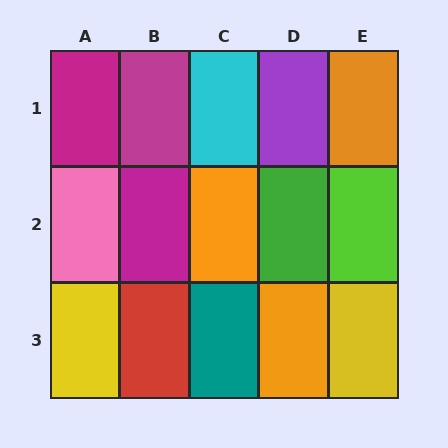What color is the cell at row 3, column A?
Yellow.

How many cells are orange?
3 cells are orange.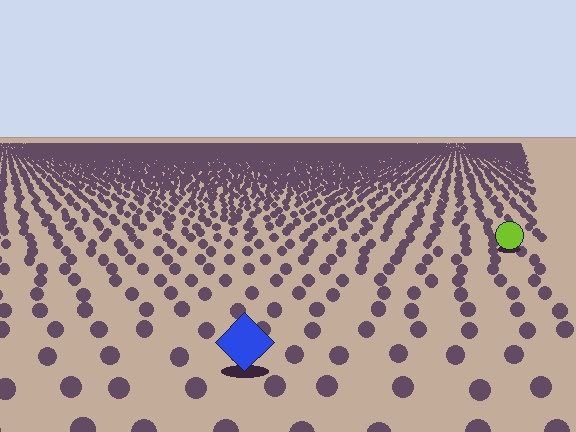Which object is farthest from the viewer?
The lime circle is farthest from the viewer. It appears smaller and the ground texture around it is denser.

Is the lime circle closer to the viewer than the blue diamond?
No. The blue diamond is closer — you can tell from the texture gradient: the ground texture is coarser near it.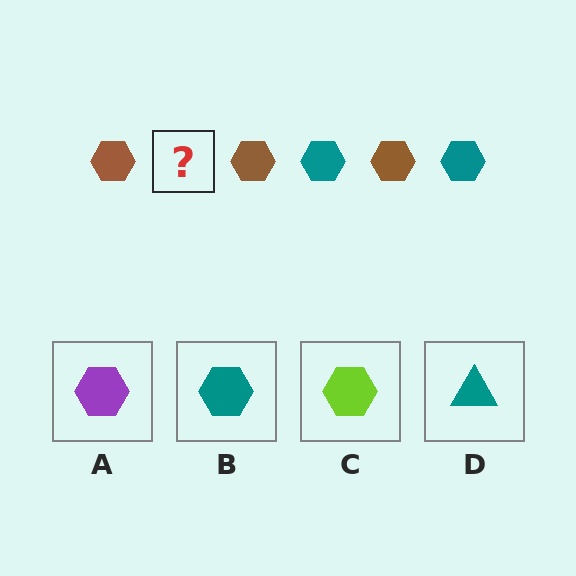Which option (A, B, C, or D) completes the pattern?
B.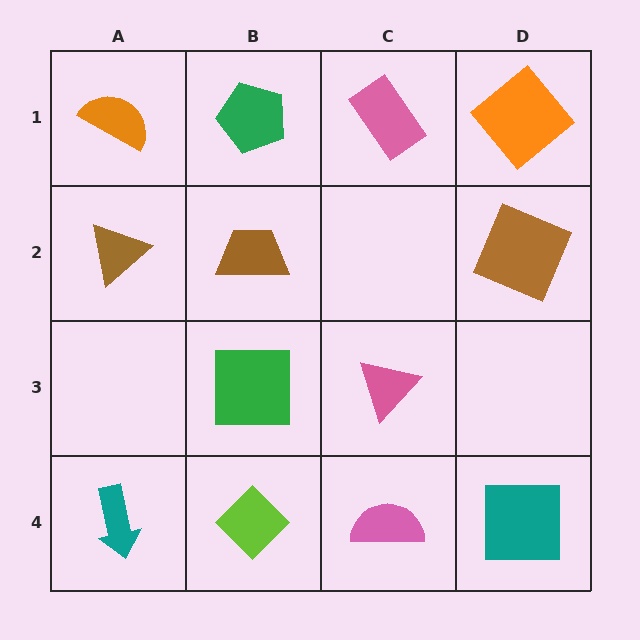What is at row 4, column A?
A teal arrow.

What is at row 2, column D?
A brown square.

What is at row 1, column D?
An orange diamond.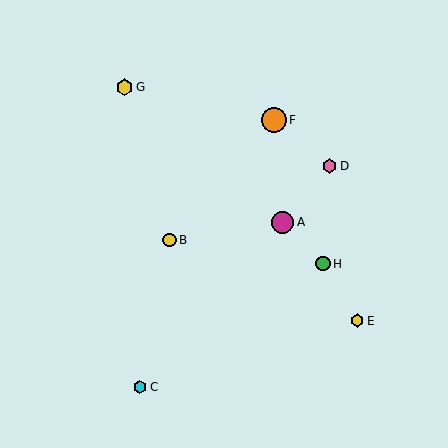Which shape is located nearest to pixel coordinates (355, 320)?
The yellow hexagon (labeled E) at (357, 321) is nearest to that location.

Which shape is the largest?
The orange circle (labeled F) is the largest.